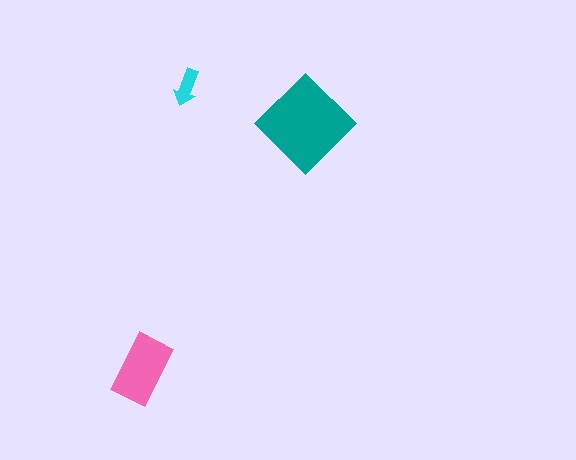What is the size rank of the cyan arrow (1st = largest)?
3rd.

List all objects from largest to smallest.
The teal diamond, the pink rectangle, the cyan arrow.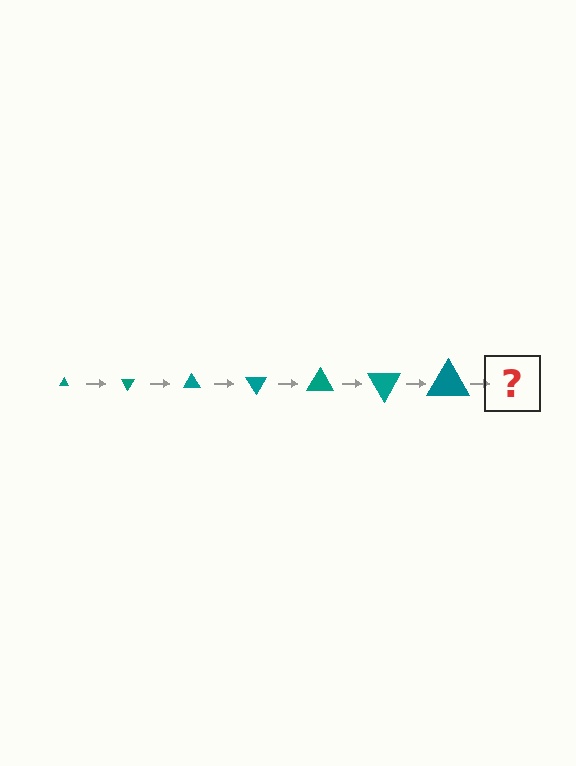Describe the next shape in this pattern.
It should be a triangle, larger than the previous one and rotated 420 degrees from the start.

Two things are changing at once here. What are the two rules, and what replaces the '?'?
The two rules are that the triangle grows larger each step and it rotates 60 degrees each step. The '?' should be a triangle, larger than the previous one and rotated 420 degrees from the start.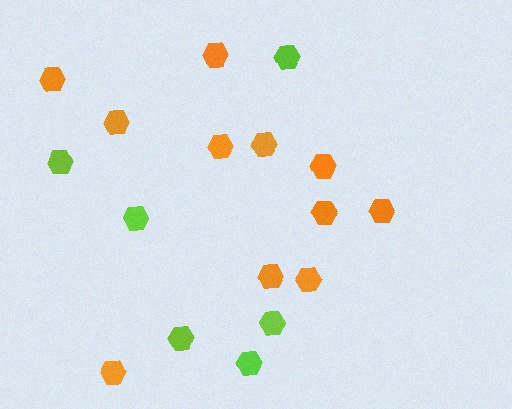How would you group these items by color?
There are 2 groups: one group of lime hexagons (6) and one group of orange hexagons (11).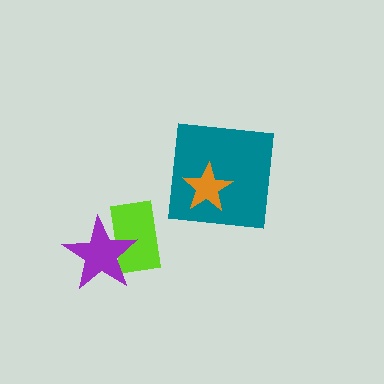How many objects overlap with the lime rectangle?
1 object overlaps with the lime rectangle.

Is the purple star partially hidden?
No, no other shape covers it.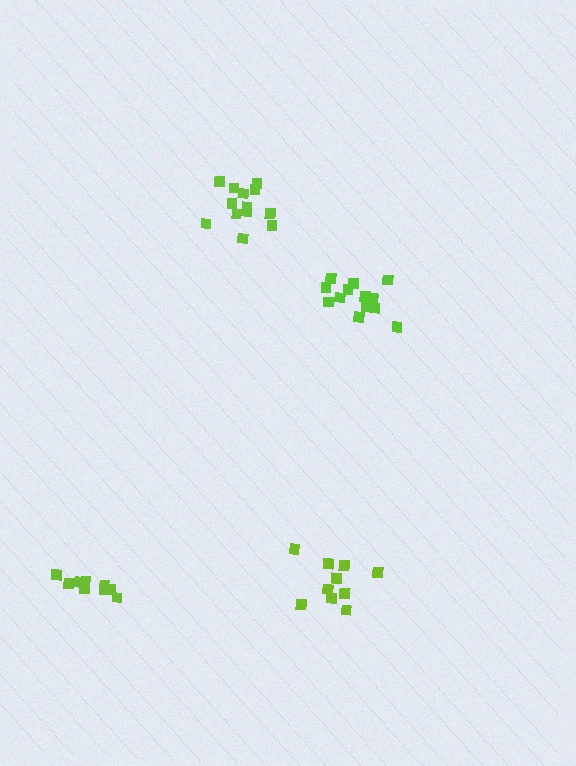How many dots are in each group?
Group 1: 10 dots, Group 2: 14 dots, Group 3: 13 dots, Group 4: 9 dots (46 total).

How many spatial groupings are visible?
There are 4 spatial groupings.